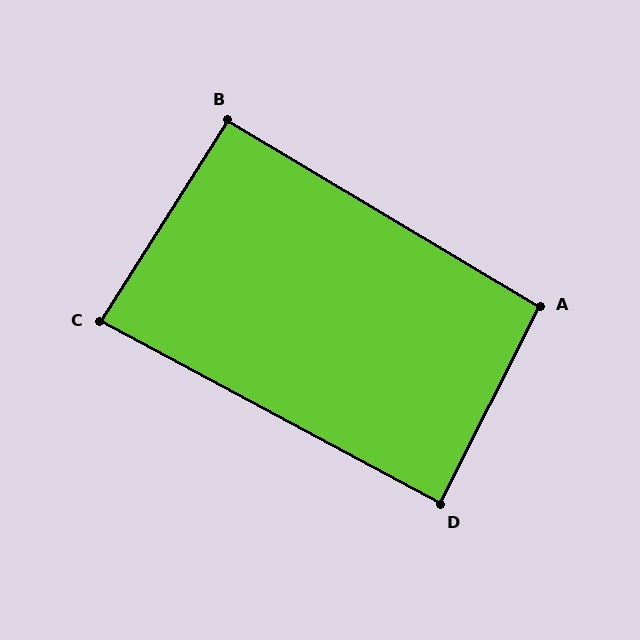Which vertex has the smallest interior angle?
C, at approximately 86 degrees.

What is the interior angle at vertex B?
Approximately 92 degrees (approximately right).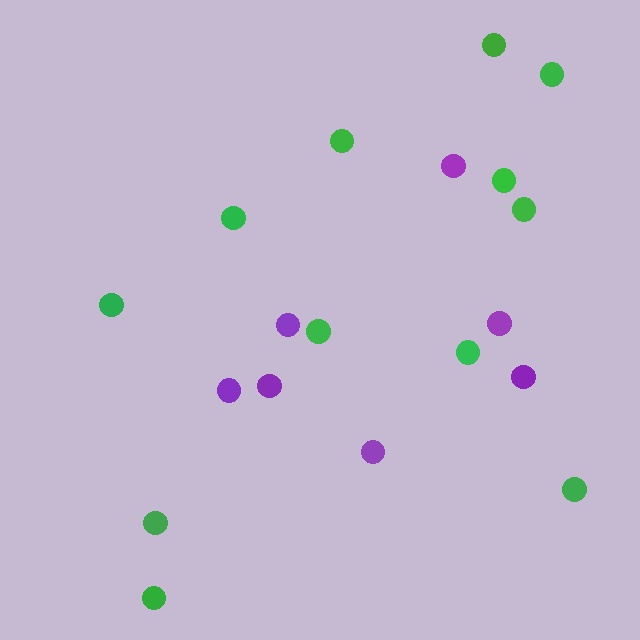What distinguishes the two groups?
There are 2 groups: one group of green circles (12) and one group of purple circles (7).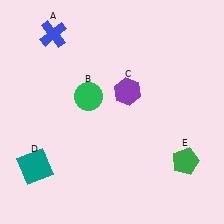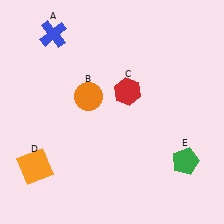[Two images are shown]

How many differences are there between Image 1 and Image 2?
There are 3 differences between the two images.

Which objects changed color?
B changed from green to orange. C changed from purple to red. D changed from teal to orange.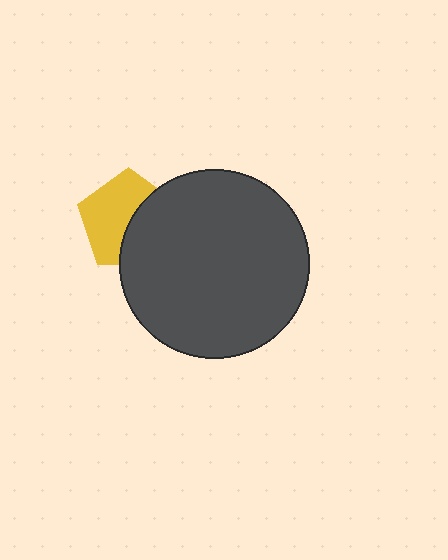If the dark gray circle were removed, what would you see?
You would see the complete yellow pentagon.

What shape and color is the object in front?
The object in front is a dark gray circle.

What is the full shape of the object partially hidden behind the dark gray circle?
The partially hidden object is a yellow pentagon.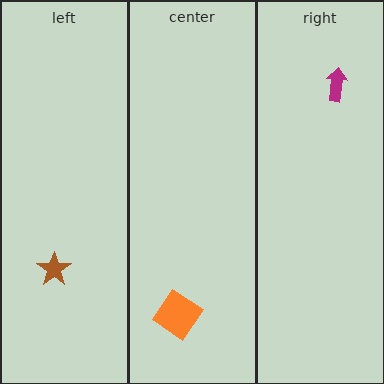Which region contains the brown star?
The left region.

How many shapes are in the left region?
1.